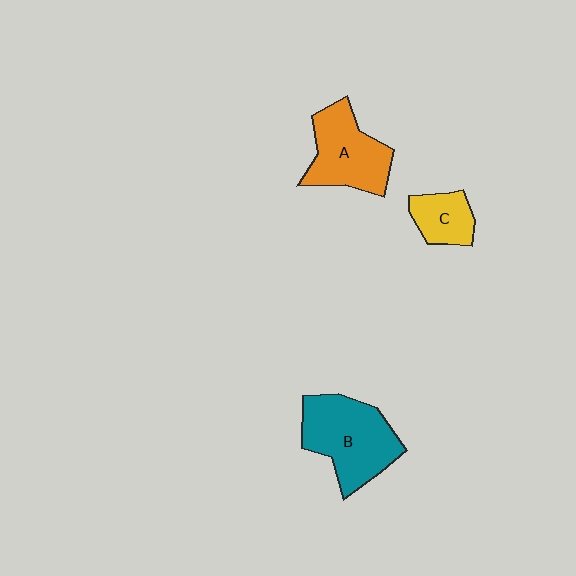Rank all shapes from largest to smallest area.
From largest to smallest: B (teal), A (orange), C (yellow).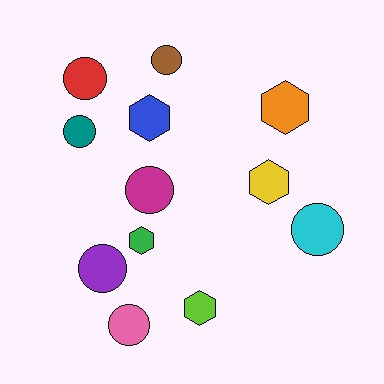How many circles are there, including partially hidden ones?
There are 7 circles.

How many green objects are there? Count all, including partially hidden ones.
There is 1 green object.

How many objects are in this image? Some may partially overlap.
There are 12 objects.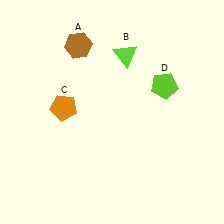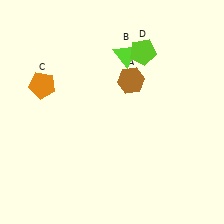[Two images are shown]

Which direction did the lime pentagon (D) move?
The lime pentagon (D) moved up.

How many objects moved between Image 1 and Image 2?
3 objects moved between the two images.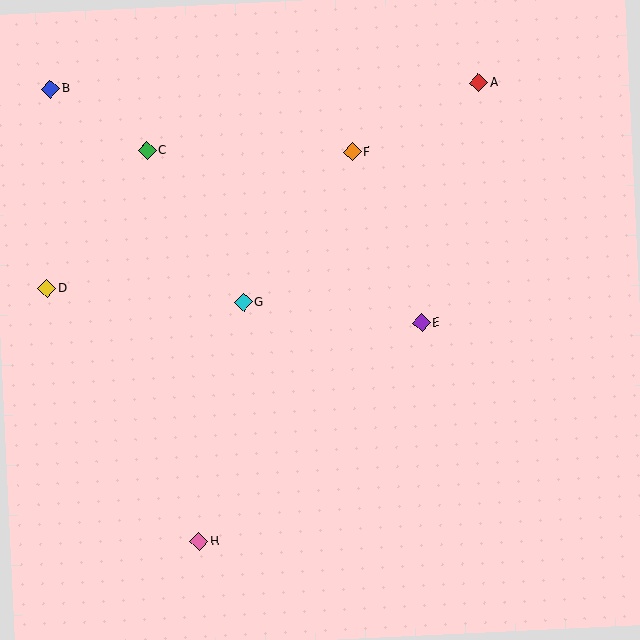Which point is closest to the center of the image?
Point G at (243, 302) is closest to the center.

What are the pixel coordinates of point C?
Point C is at (147, 151).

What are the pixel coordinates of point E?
Point E is at (421, 323).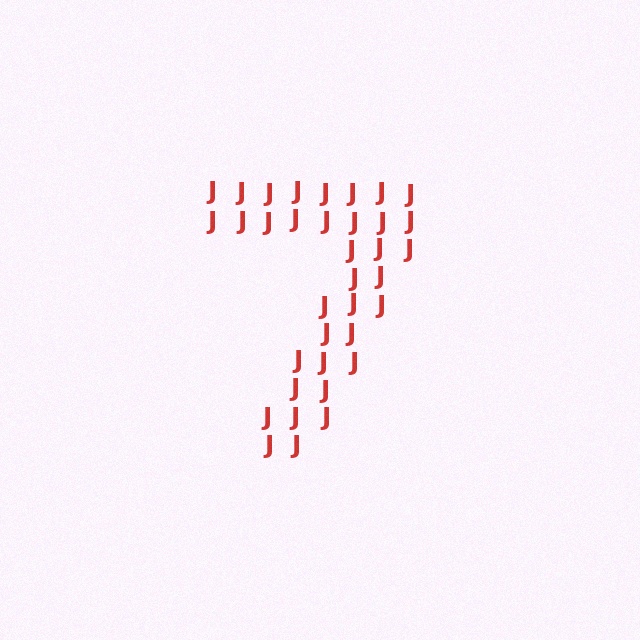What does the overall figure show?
The overall figure shows the digit 7.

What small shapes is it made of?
It is made of small letter J's.